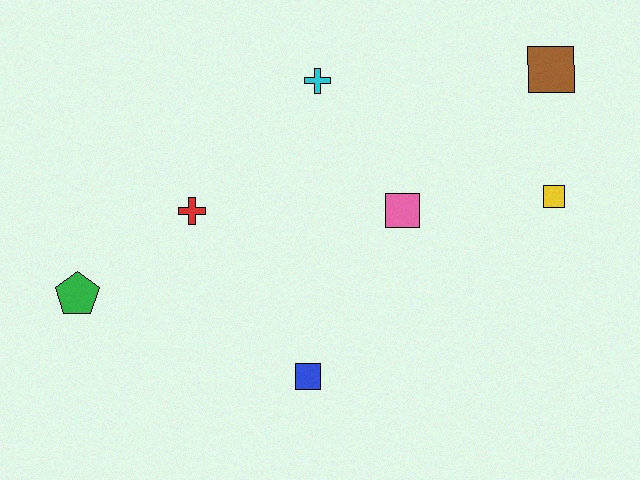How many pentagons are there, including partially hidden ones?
There is 1 pentagon.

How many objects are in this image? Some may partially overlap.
There are 7 objects.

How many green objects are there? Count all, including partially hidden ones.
There is 1 green object.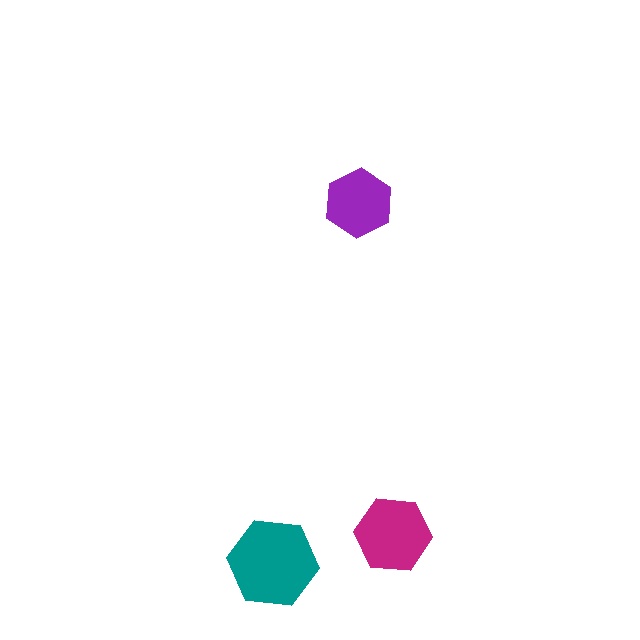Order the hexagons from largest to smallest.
the teal one, the magenta one, the purple one.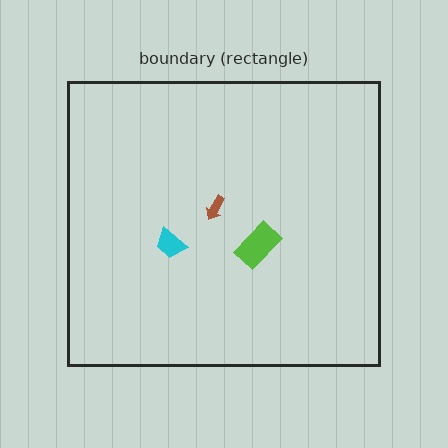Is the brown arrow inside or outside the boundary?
Inside.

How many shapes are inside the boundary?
3 inside, 0 outside.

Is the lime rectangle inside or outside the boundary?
Inside.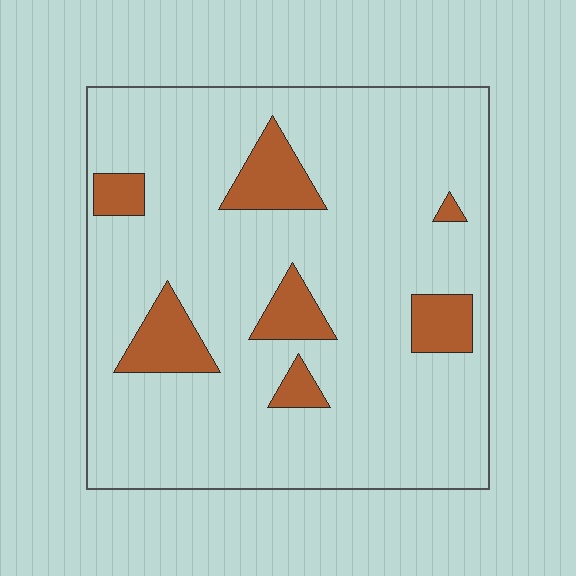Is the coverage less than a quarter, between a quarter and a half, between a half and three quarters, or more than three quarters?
Less than a quarter.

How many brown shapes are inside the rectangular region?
7.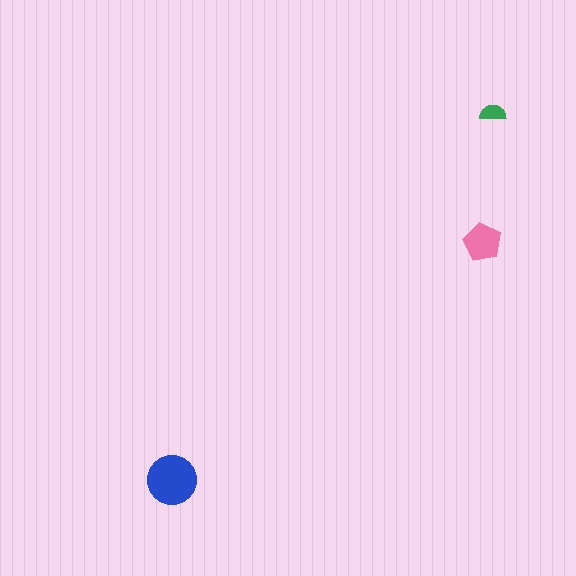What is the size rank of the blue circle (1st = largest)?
1st.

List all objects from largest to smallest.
The blue circle, the pink pentagon, the green semicircle.